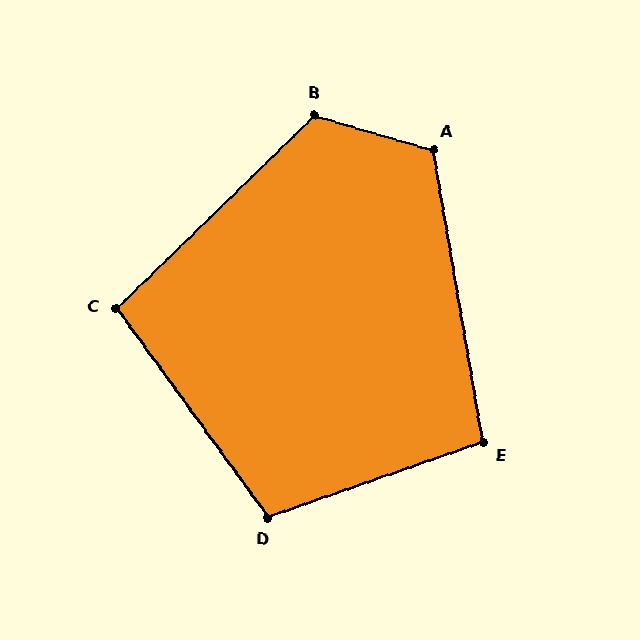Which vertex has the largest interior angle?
B, at approximately 120 degrees.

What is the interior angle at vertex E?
Approximately 100 degrees (obtuse).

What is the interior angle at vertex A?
Approximately 116 degrees (obtuse).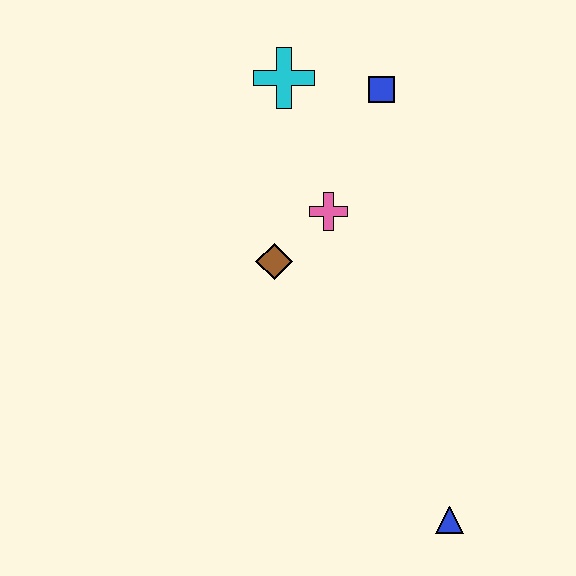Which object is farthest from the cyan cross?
The blue triangle is farthest from the cyan cross.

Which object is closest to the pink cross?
The brown diamond is closest to the pink cross.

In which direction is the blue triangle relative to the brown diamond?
The blue triangle is below the brown diamond.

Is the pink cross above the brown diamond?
Yes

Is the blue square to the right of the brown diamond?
Yes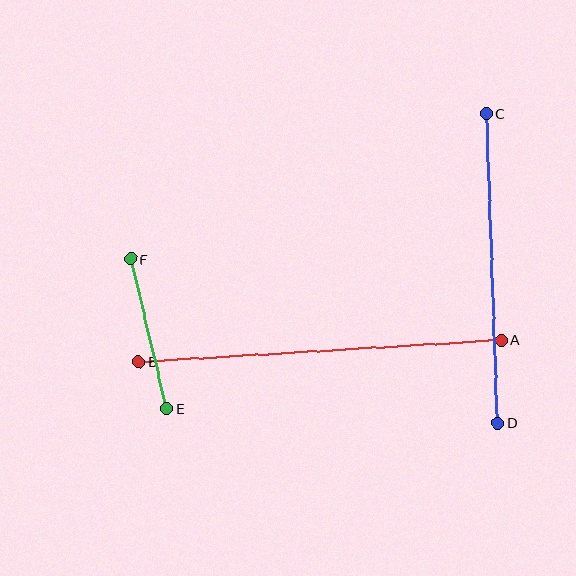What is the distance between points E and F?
The distance is approximately 154 pixels.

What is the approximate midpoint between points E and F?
The midpoint is at approximately (149, 334) pixels.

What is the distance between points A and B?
The distance is approximately 364 pixels.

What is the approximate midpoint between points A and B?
The midpoint is at approximately (320, 351) pixels.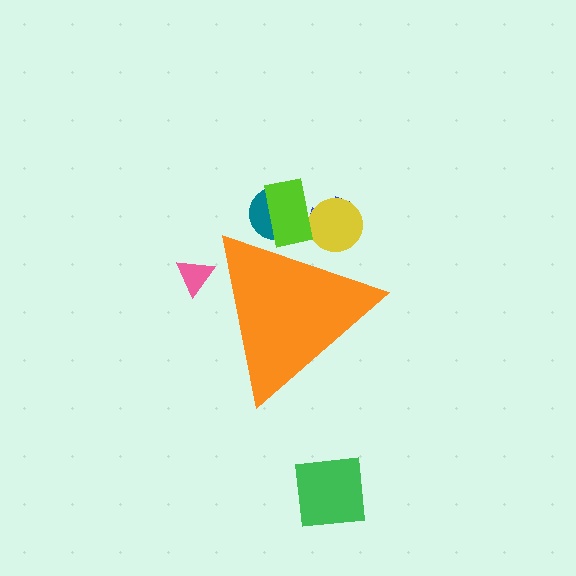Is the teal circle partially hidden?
Yes, the teal circle is partially hidden behind the orange triangle.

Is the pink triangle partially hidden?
Yes, the pink triangle is partially hidden behind the orange triangle.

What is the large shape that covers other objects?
An orange triangle.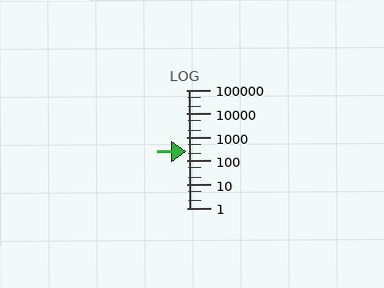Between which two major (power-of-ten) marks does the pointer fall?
The pointer is between 100 and 1000.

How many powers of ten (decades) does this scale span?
The scale spans 5 decades, from 1 to 100000.